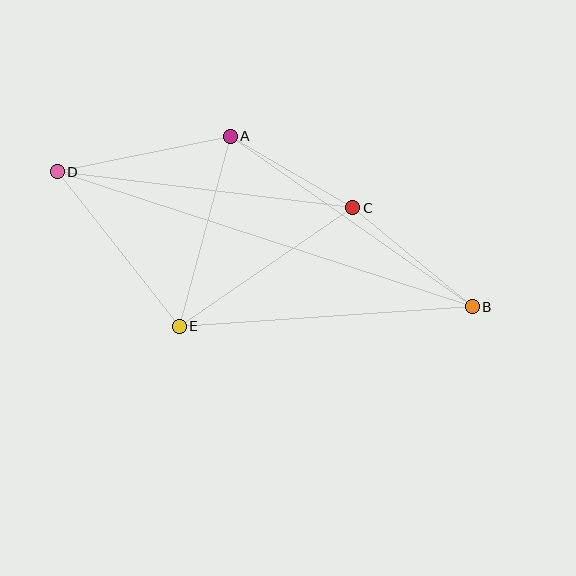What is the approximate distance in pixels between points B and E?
The distance between B and E is approximately 294 pixels.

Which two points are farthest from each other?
Points B and D are farthest from each other.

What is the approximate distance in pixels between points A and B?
The distance between A and B is approximately 296 pixels.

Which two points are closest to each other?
Points A and C are closest to each other.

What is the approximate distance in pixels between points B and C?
The distance between B and C is approximately 155 pixels.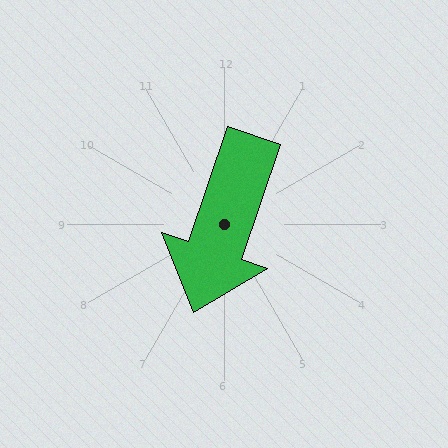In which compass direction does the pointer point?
South.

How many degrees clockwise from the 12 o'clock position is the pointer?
Approximately 199 degrees.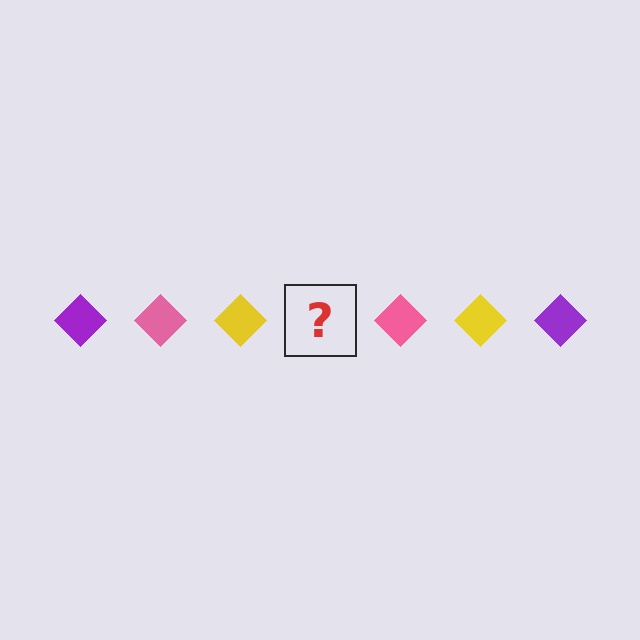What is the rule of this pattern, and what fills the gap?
The rule is that the pattern cycles through purple, pink, yellow diamonds. The gap should be filled with a purple diamond.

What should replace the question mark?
The question mark should be replaced with a purple diamond.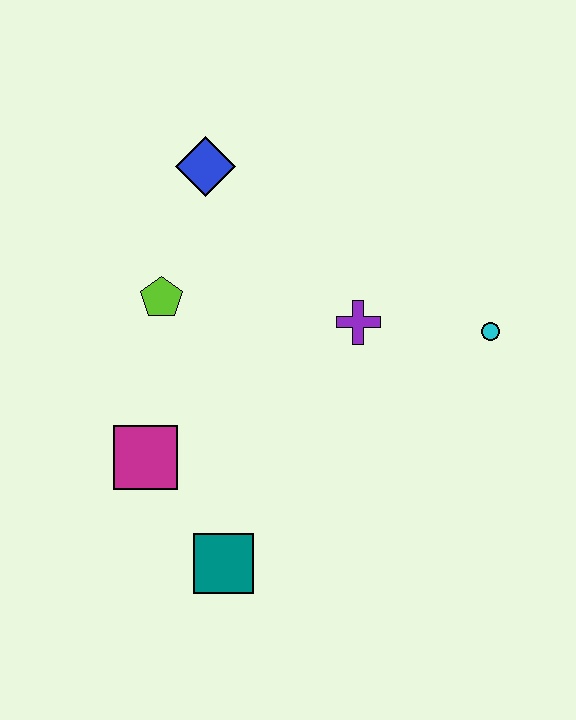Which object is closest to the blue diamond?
The lime pentagon is closest to the blue diamond.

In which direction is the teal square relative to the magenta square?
The teal square is below the magenta square.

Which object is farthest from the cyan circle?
The magenta square is farthest from the cyan circle.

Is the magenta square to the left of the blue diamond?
Yes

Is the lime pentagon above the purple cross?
Yes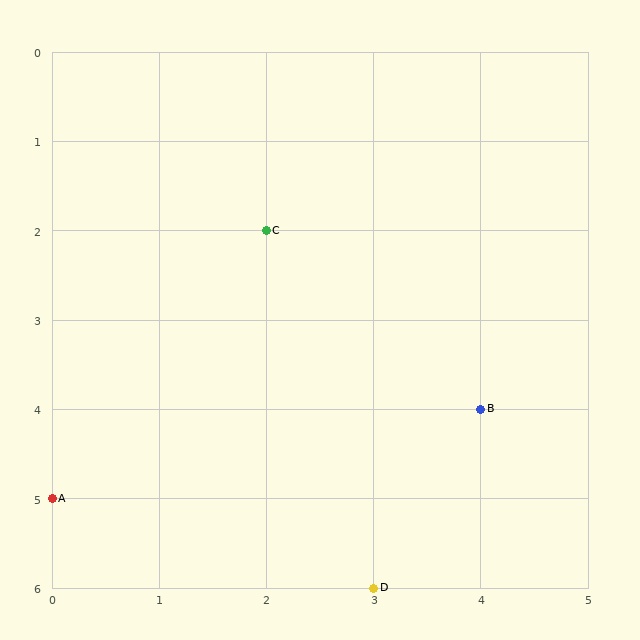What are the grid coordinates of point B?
Point B is at grid coordinates (4, 4).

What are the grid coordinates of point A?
Point A is at grid coordinates (0, 5).